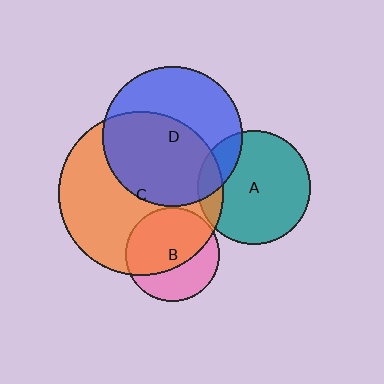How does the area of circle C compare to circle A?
Approximately 2.1 times.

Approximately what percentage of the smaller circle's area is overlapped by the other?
Approximately 55%.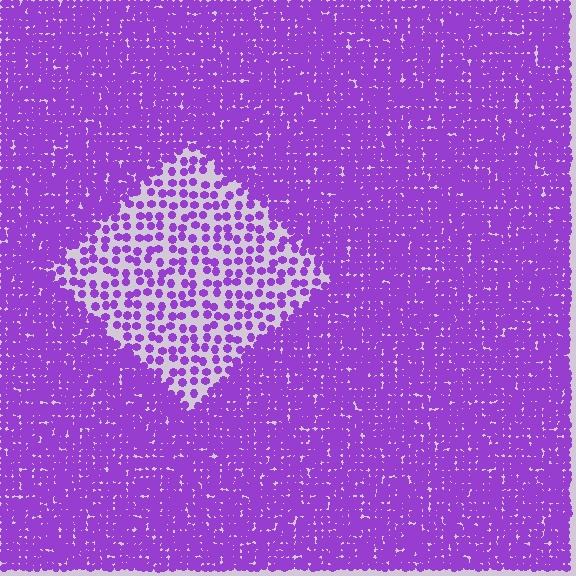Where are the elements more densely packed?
The elements are more densely packed outside the diamond boundary.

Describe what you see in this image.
The image contains small purple elements arranged at two different densities. A diamond-shaped region is visible where the elements are less densely packed than the surrounding area.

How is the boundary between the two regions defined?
The boundary is defined by a change in element density (approximately 2.7x ratio). All elements are the same color, size, and shape.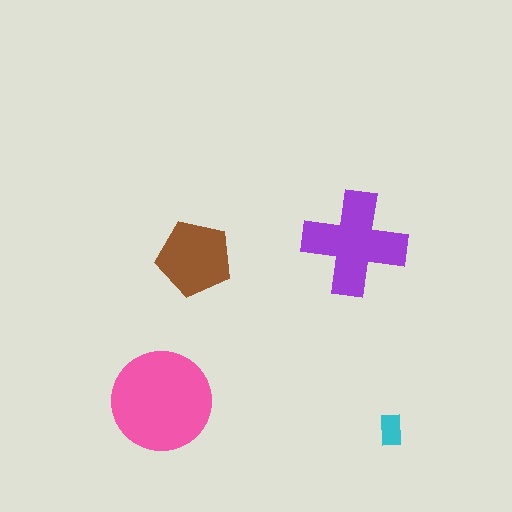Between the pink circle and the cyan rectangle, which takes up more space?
The pink circle.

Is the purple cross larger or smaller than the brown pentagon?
Larger.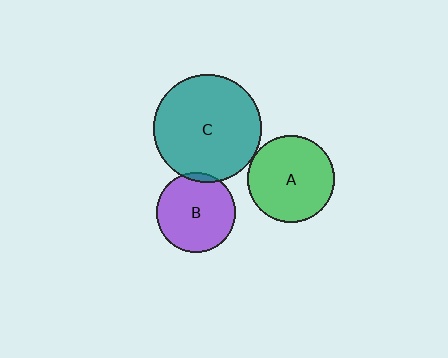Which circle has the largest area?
Circle C (teal).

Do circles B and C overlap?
Yes.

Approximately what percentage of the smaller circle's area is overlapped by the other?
Approximately 5%.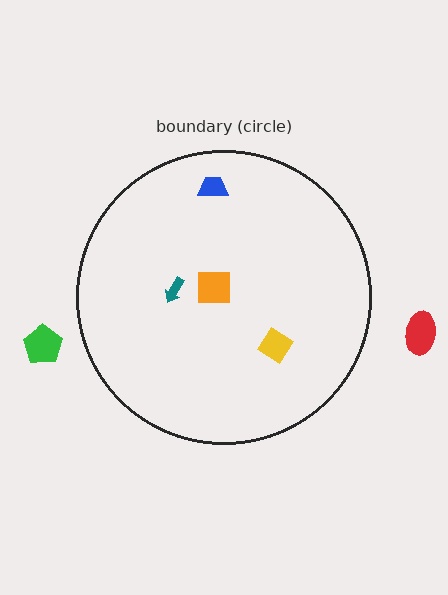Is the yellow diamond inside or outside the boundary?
Inside.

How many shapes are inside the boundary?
4 inside, 2 outside.